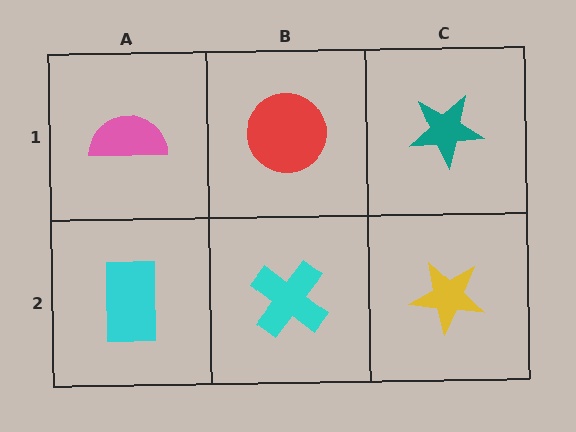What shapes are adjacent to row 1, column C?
A yellow star (row 2, column C), a red circle (row 1, column B).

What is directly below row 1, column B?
A cyan cross.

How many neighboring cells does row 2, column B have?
3.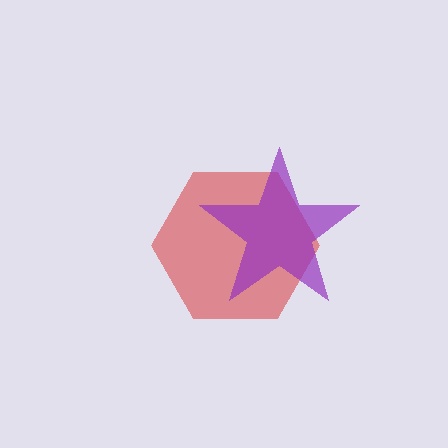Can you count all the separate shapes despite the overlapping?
Yes, there are 2 separate shapes.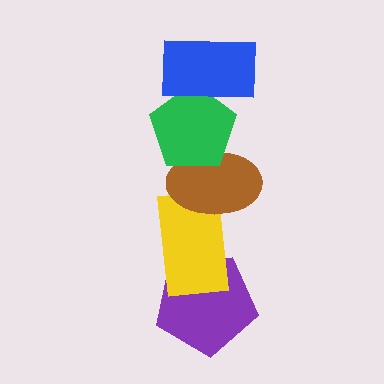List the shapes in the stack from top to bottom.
From top to bottom: the blue rectangle, the green pentagon, the brown ellipse, the yellow rectangle, the purple pentagon.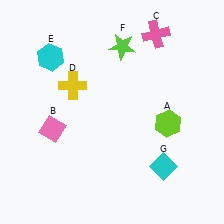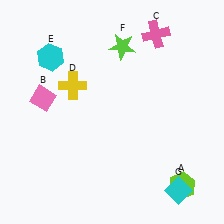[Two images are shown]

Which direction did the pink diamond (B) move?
The pink diamond (B) moved up.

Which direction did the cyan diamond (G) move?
The cyan diamond (G) moved down.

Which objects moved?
The objects that moved are: the lime hexagon (A), the pink diamond (B), the cyan diamond (G).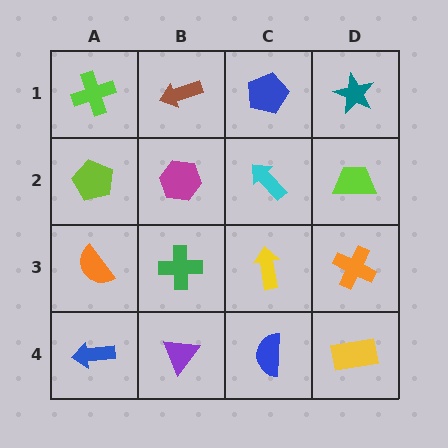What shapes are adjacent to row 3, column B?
A magenta hexagon (row 2, column B), a purple triangle (row 4, column B), an orange semicircle (row 3, column A), a yellow arrow (row 3, column C).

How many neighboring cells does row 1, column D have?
2.